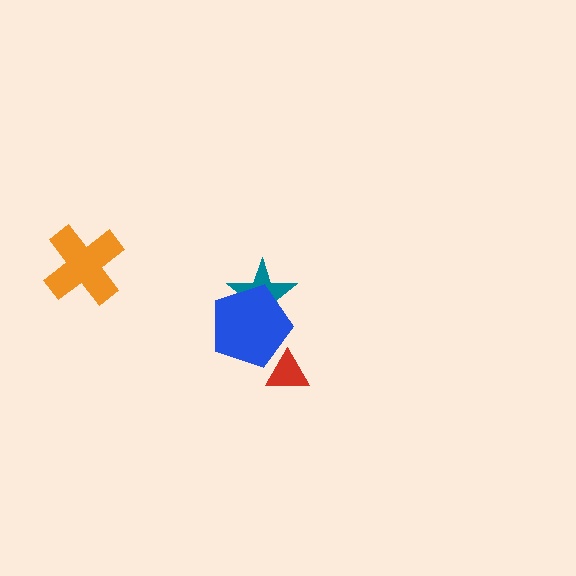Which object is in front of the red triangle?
The blue pentagon is in front of the red triangle.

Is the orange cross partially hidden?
No, no other shape covers it.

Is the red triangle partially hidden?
Yes, it is partially covered by another shape.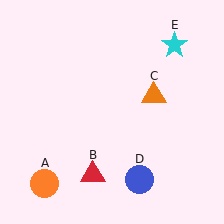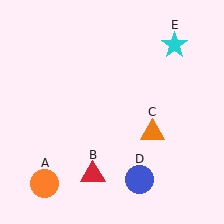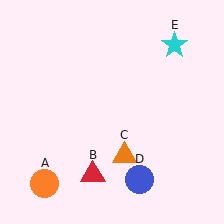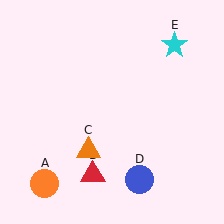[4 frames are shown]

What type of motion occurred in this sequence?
The orange triangle (object C) rotated clockwise around the center of the scene.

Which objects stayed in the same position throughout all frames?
Orange circle (object A) and red triangle (object B) and blue circle (object D) and cyan star (object E) remained stationary.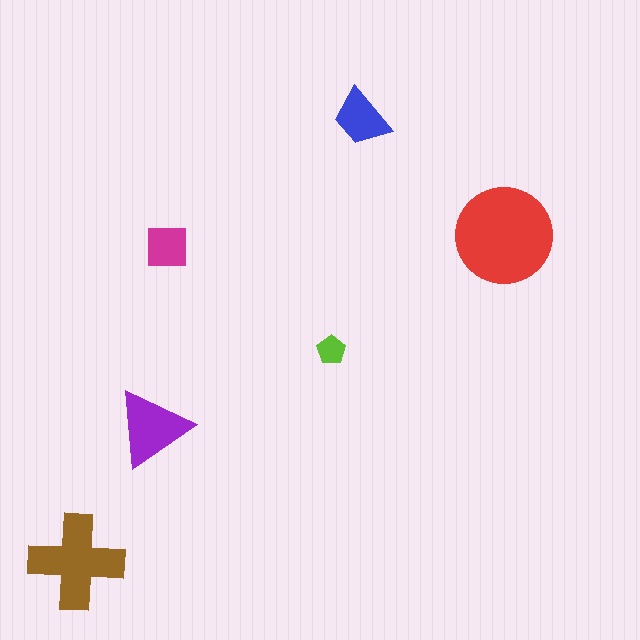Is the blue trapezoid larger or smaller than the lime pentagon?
Larger.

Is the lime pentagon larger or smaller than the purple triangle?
Smaller.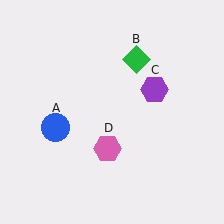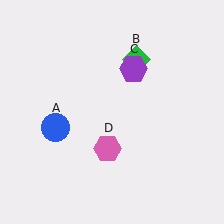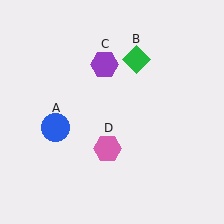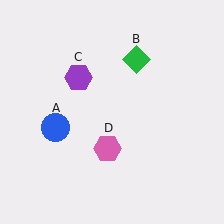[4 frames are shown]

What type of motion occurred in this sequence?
The purple hexagon (object C) rotated counterclockwise around the center of the scene.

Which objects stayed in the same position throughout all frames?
Blue circle (object A) and green diamond (object B) and pink hexagon (object D) remained stationary.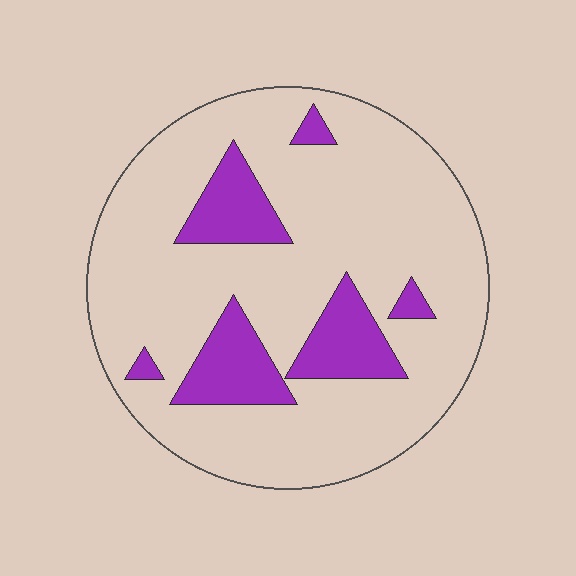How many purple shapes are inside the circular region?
6.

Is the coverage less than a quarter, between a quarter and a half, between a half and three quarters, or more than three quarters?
Less than a quarter.